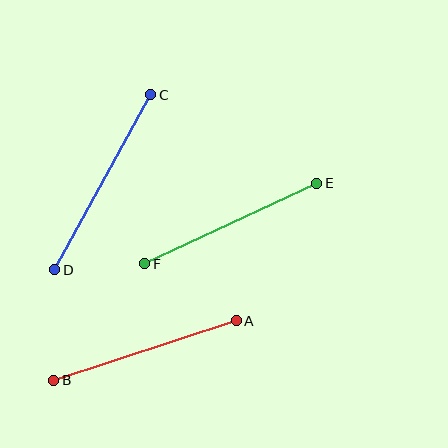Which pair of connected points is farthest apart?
Points C and D are farthest apart.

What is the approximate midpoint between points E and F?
The midpoint is at approximately (231, 223) pixels.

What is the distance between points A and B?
The distance is approximately 192 pixels.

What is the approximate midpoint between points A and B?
The midpoint is at approximately (145, 351) pixels.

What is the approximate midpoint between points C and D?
The midpoint is at approximately (103, 182) pixels.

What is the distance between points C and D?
The distance is approximately 200 pixels.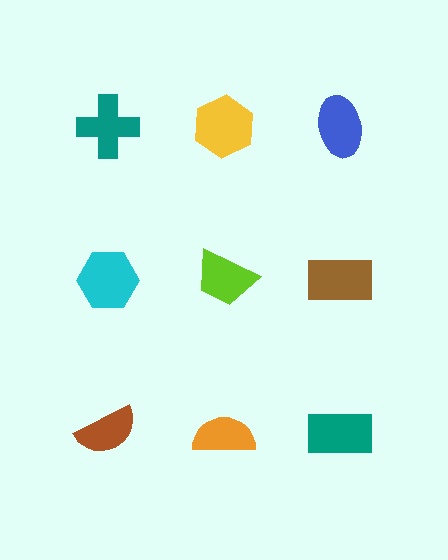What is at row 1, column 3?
A blue ellipse.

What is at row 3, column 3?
A teal rectangle.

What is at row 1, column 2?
A yellow hexagon.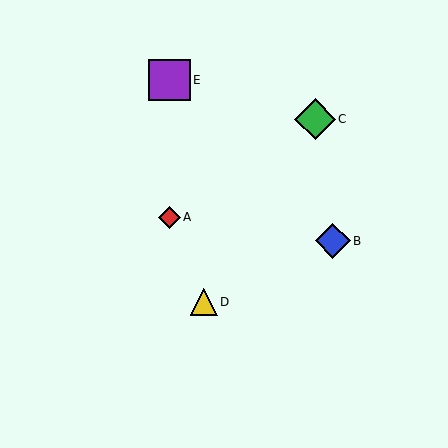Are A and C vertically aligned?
No, A is at x≈169 and C is at x≈315.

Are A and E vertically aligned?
Yes, both are at x≈169.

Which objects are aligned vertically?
Objects A, E are aligned vertically.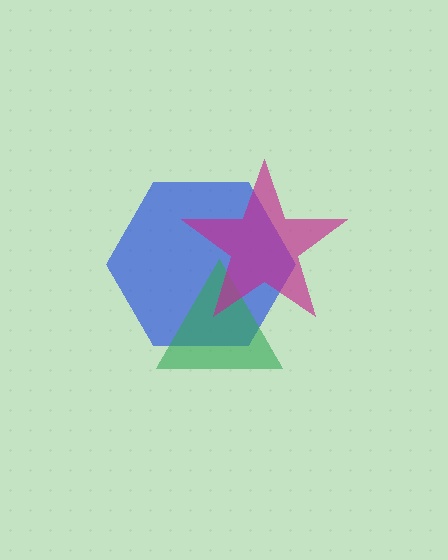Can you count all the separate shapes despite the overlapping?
Yes, there are 3 separate shapes.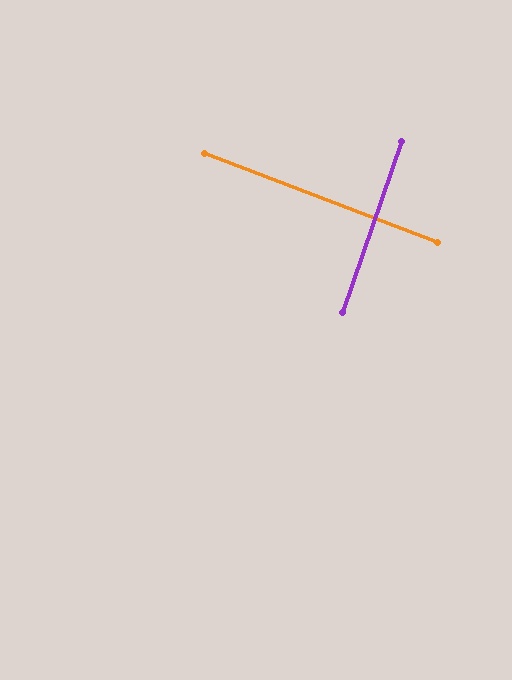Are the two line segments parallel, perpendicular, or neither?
Perpendicular — they meet at approximately 88°.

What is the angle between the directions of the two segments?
Approximately 88 degrees.